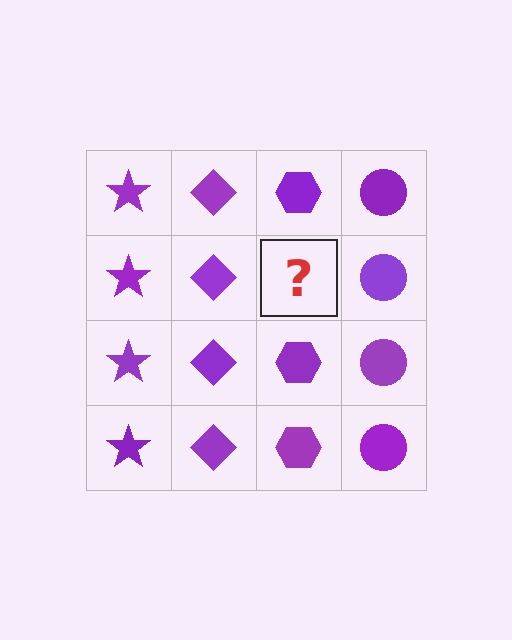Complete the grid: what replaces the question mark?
The question mark should be replaced with a purple hexagon.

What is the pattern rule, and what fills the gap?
The rule is that each column has a consistent shape. The gap should be filled with a purple hexagon.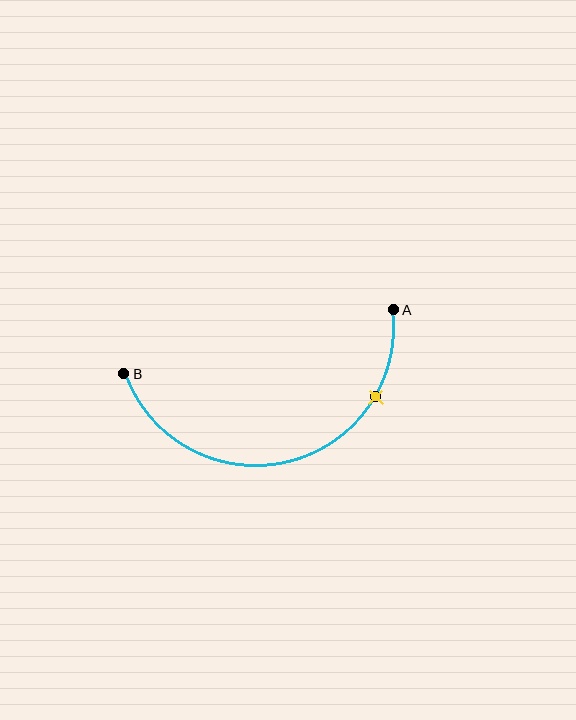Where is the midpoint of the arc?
The arc midpoint is the point on the curve farthest from the straight line joining A and B. It sits below that line.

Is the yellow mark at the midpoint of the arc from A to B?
No. The yellow mark lies on the arc but is closer to endpoint A. The arc midpoint would be at the point on the curve equidistant along the arc from both A and B.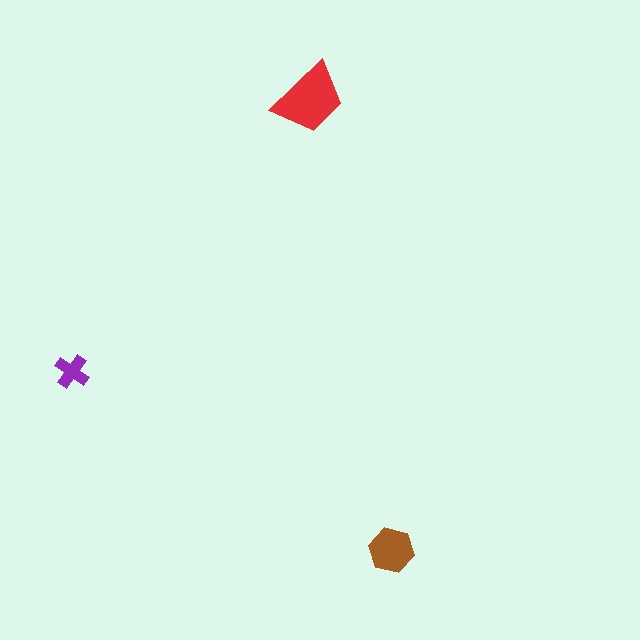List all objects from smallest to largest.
The purple cross, the brown hexagon, the red trapezoid.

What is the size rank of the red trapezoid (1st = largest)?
1st.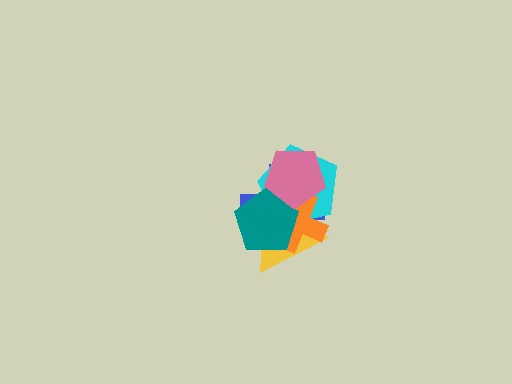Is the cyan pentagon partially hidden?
Yes, it is partially covered by another shape.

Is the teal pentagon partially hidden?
Yes, it is partially covered by another shape.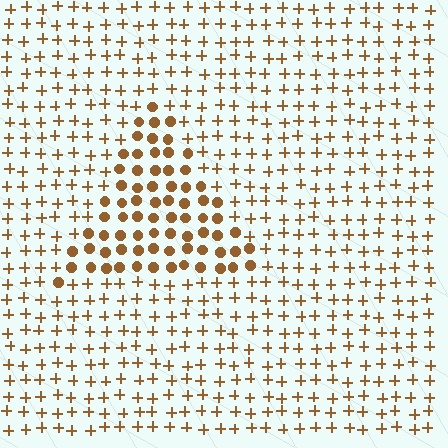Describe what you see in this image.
The image is filled with small brown elements arranged in a uniform grid. A triangle-shaped region contains circles, while the surrounding area contains plus signs. The boundary is defined purely by the change in element shape.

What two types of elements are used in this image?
The image uses circles inside the triangle region and plus signs outside it.